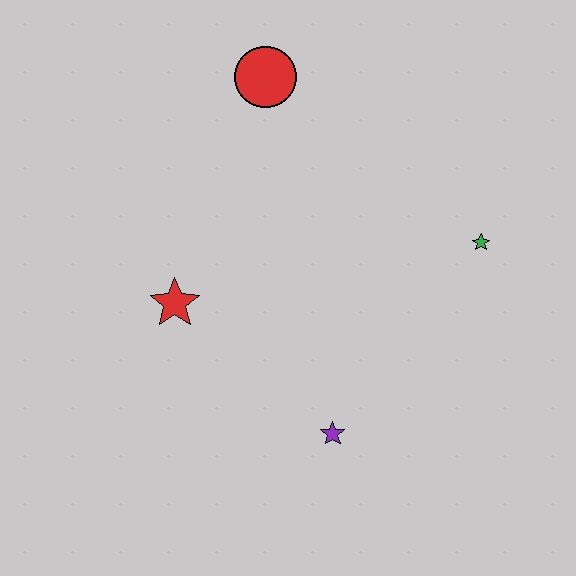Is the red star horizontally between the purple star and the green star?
No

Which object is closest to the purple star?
The red star is closest to the purple star.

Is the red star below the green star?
Yes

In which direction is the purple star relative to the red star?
The purple star is to the right of the red star.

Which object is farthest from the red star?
The green star is farthest from the red star.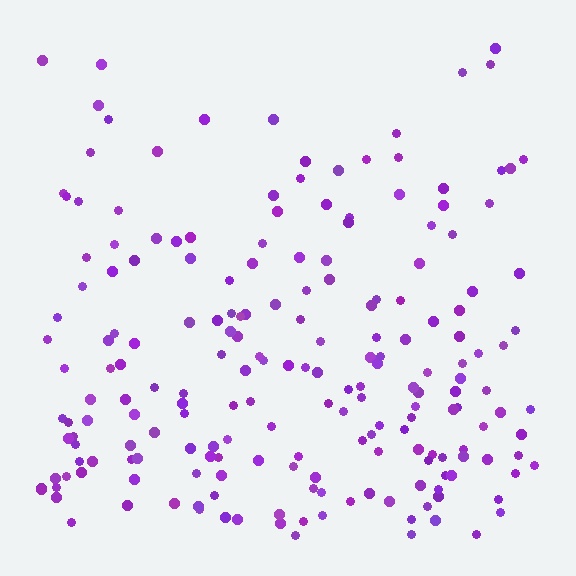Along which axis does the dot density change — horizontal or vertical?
Vertical.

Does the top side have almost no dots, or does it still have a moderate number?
Still a moderate number, just noticeably fewer than the bottom.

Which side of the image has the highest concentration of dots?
The bottom.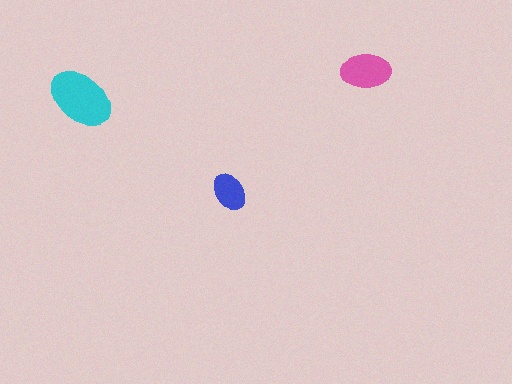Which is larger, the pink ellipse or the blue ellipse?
The pink one.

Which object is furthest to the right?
The pink ellipse is rightmost.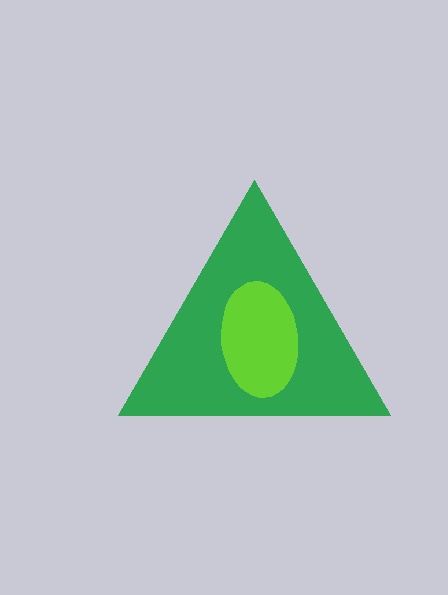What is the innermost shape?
The lime ellipse.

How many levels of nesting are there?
2.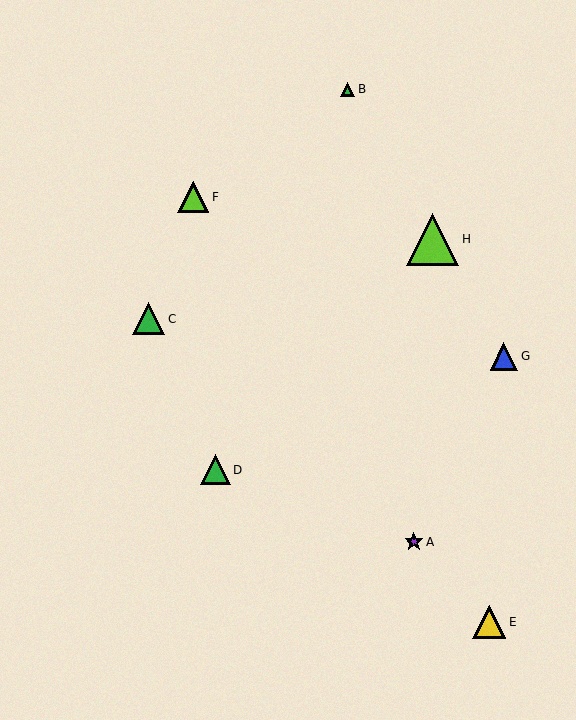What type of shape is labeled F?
Shape F is a lime triangle.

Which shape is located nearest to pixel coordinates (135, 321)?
The green triangle (labeled C) at (149, 319) is nearest to that location.